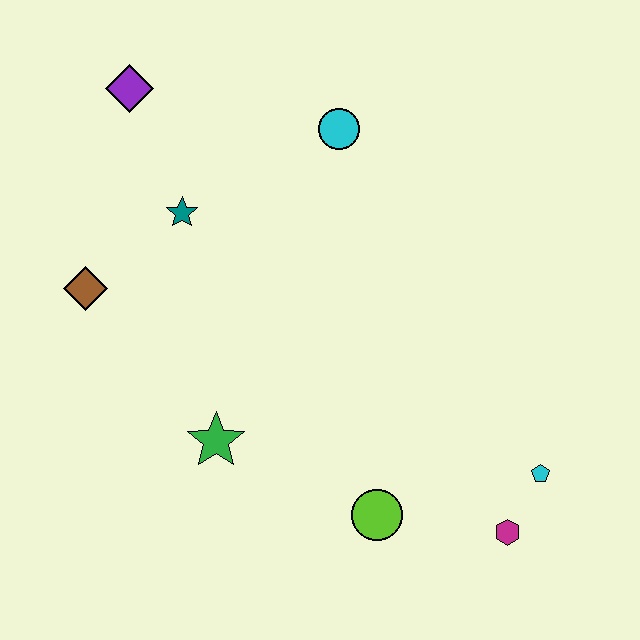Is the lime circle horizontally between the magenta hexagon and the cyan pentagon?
No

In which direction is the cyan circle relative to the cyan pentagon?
The cyan circle is above the cyan pentagon.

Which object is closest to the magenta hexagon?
The cyan pentagon is closest to the magenta hexagon.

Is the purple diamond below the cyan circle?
No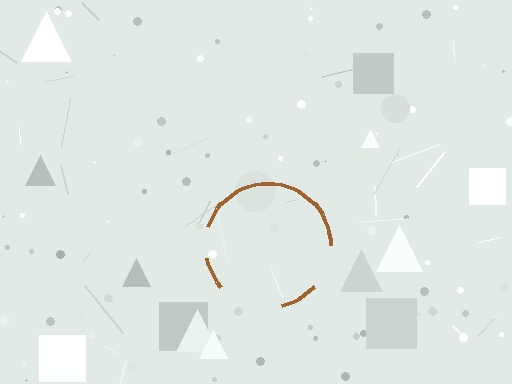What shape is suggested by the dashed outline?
The dashed outline suggests a circle.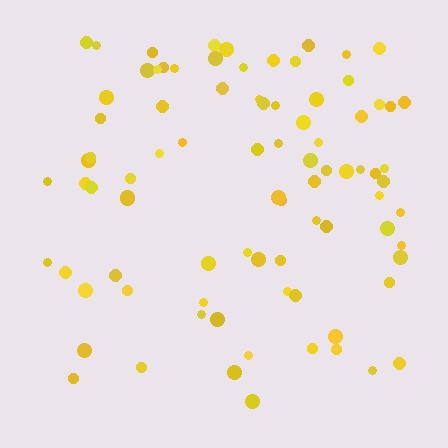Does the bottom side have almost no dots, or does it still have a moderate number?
Still a moderate number, just noticeably fewer than the top.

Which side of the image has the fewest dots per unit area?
The bottom.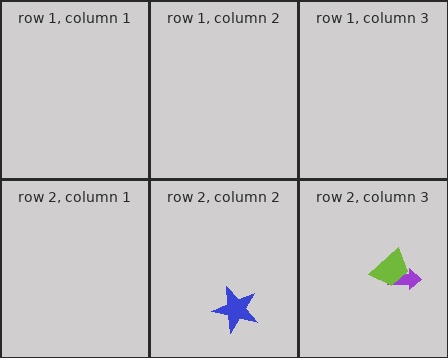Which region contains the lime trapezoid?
The row 2, column 3 region.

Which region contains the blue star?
The row 2, column 2 region.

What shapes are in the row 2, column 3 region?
The purple arrow, the lime trapezoid.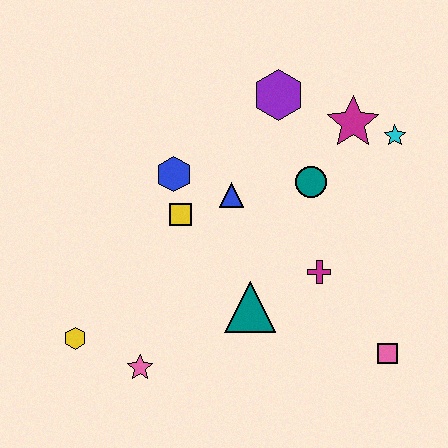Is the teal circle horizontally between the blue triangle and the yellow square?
No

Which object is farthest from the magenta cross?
The yellow hexagon is farthest from the magenta cross.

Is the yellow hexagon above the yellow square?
No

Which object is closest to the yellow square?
The blue hexagon is closest to the yellow square.